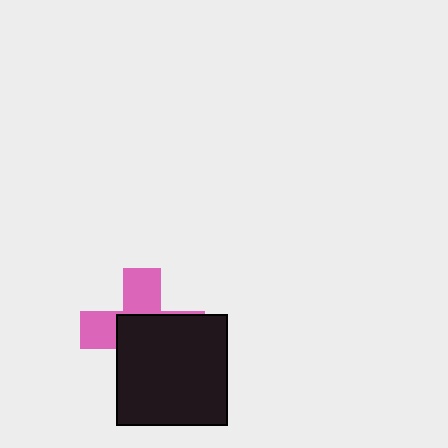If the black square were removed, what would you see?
You would see the complete pink cross.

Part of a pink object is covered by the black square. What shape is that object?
It is a cross.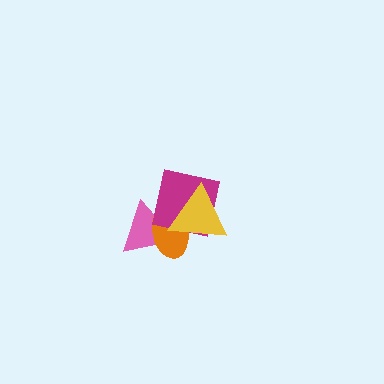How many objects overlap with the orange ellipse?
3 objects overlap with the orange ellipse.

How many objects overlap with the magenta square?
3 objects overlap with the magenta square.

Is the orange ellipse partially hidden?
Yes, it is partially covered by another shape.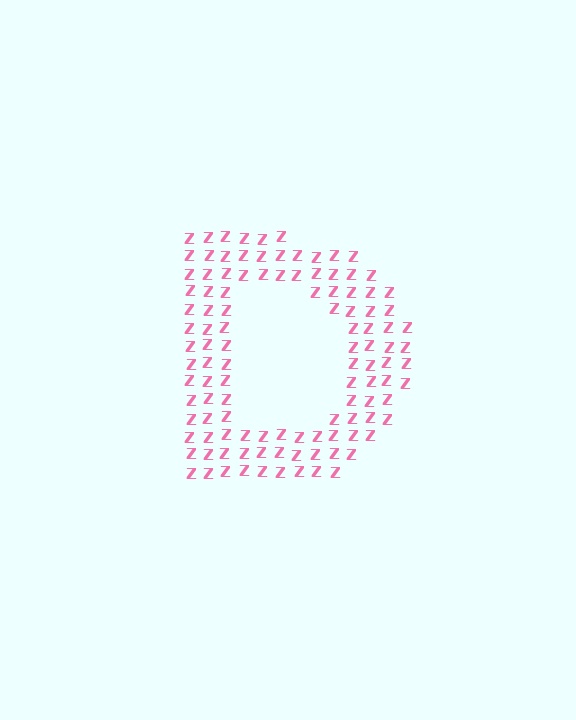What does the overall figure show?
The overall figure shows the letter D.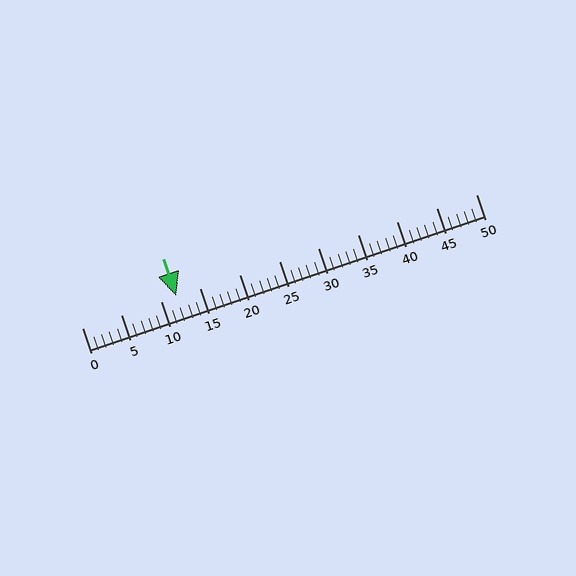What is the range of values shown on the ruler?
The ruler shows values from 0 to 50.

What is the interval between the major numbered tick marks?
The major tick marks are spaced 5 units apart.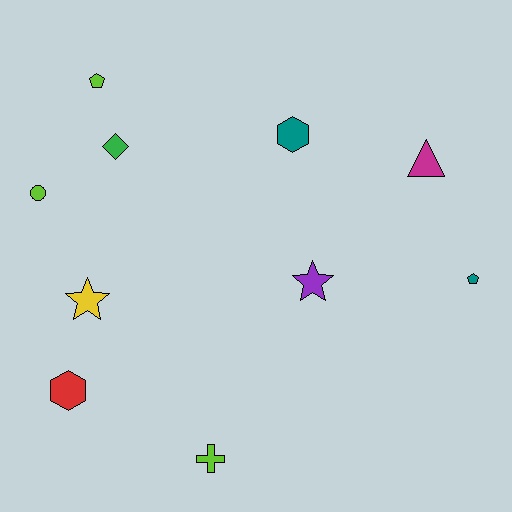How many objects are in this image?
There are 10 objects.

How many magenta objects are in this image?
There is 1 magenta object.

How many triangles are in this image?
There is 1 triangle.